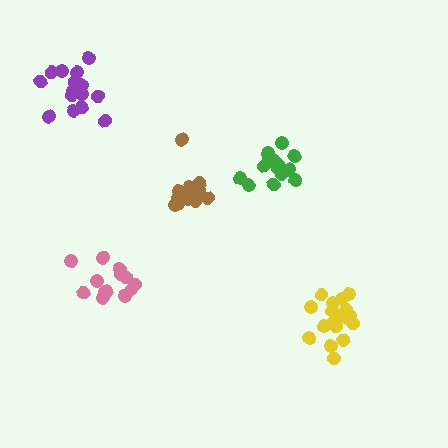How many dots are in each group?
Group 1: 13 dots, Group 2: 14 dots, Group 3: 19 dots, Group 4: 16 dots, Group 5: 13 dots (75 total).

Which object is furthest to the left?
The purple cluster is leftmost.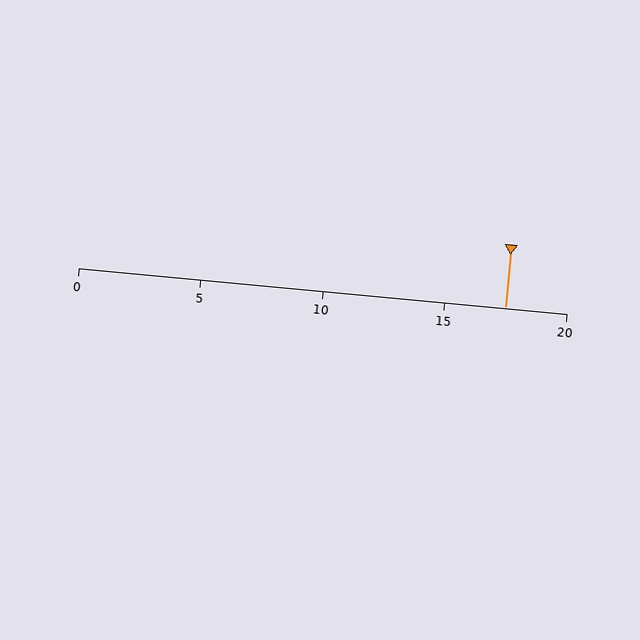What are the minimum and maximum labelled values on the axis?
The axis runs from 0 to 20.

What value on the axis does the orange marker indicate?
The marker indicates approximately 17.5.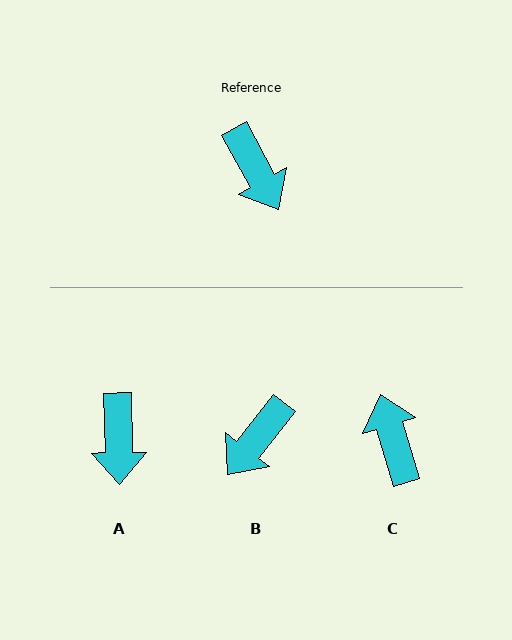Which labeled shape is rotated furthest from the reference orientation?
C, about 168 degrees away.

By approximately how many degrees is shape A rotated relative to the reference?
Approximately 27 degrees clockwise.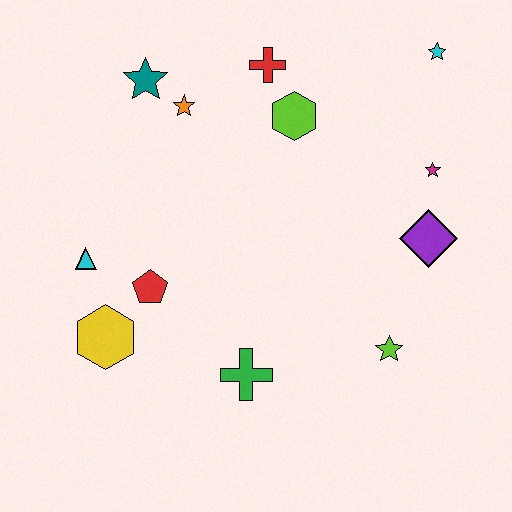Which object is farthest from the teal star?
The lime star is farthest from the teal star.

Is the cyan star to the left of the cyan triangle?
No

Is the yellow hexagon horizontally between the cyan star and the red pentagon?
No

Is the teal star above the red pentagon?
Yes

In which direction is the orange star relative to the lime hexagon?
The orange star is to the left of the lime hexagon.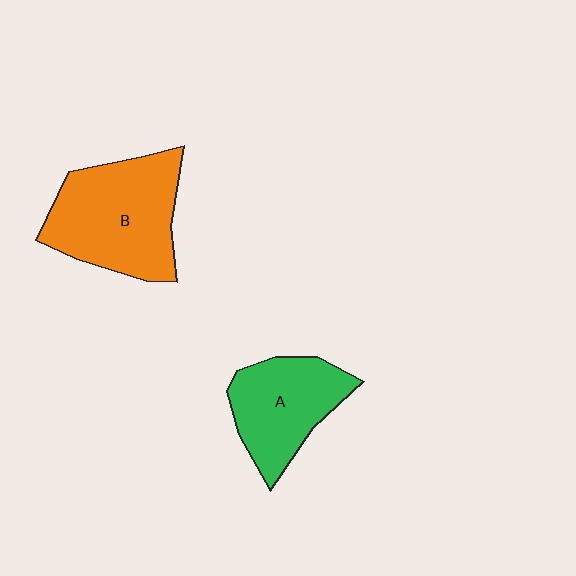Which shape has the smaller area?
Shape A (green).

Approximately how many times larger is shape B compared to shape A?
Approximately 1.4 times.